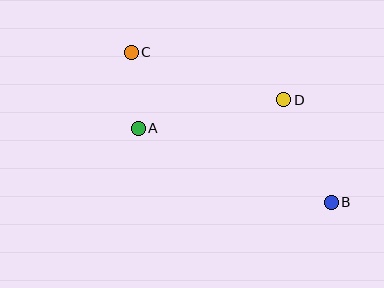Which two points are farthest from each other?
Points B and C are farthest from each other.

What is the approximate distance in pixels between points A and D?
The distance between A and D is approximately 148 pixels.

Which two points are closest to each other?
Points A and C are closest to each other.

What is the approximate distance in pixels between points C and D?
The distance between C and D is approximately 160 pixels.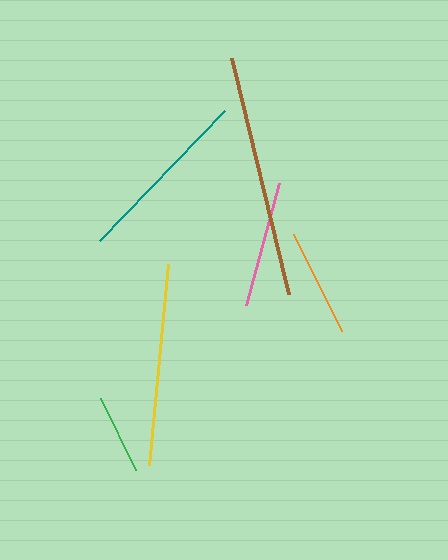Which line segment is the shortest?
The green line is the shortest at approximately 81 pixels.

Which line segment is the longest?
The brown line is the longest at approximately 243 pixels.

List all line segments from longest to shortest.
From longest to shortest: brown, yellow, teal, pink, orange, green.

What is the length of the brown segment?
The brown segment is approximately 243 pixels long.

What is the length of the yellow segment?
The yellow segment is approximately 202 pixels long.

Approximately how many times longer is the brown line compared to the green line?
The brown line is approximately 3.0 times the length of the green line.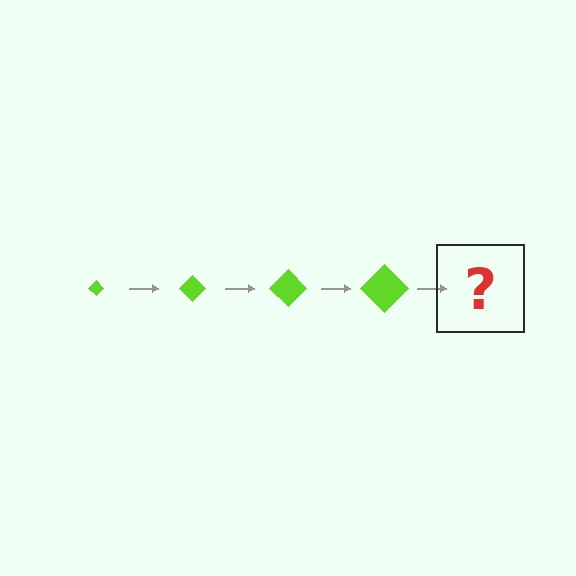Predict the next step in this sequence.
The next step is a lime diamond, larger than the previous one.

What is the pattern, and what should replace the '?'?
The pattern is that the diamond gets progressively larger each step. The '?' should be a lime diamond, larger than the previous one.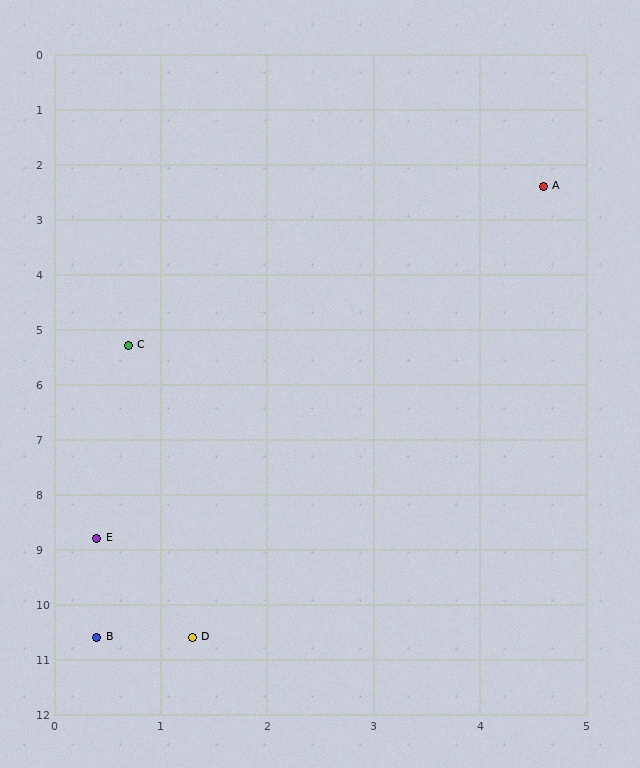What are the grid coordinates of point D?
Point D is at approximately (1.3, 10.6).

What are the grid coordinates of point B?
Point B is at approximately (0.4, 10.6).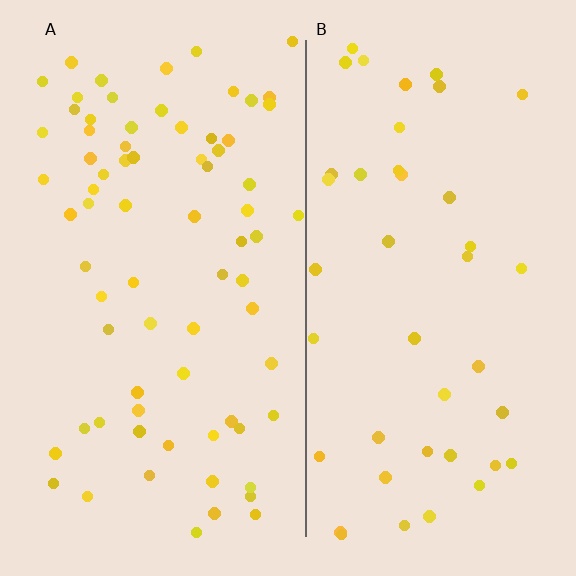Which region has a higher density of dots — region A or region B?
A (the left).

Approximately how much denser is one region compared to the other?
Approximately 1.7× — region A over region B.